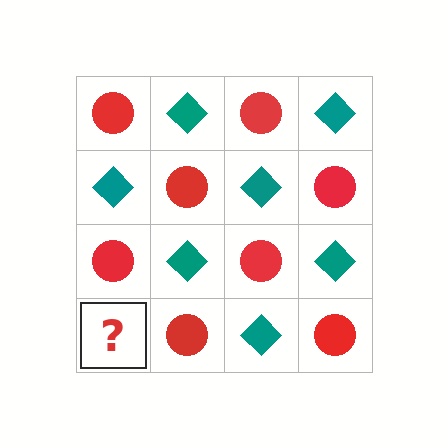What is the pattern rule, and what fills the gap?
The rule is that it alternates red circle and teal diamond in a checkerboard pattern. The gap should be filled with a teal diamond.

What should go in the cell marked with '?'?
The missing cell should contain a teal diamond.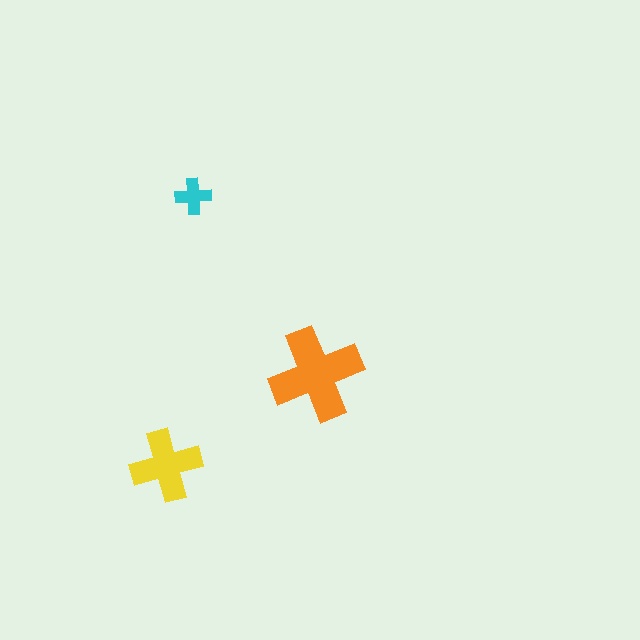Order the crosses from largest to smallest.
the orange one, the yellow one, the cyan one.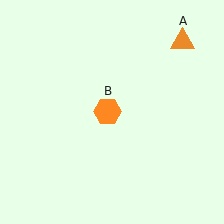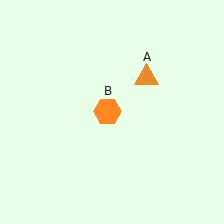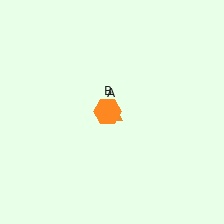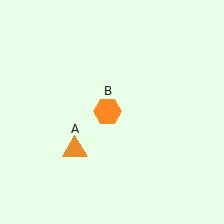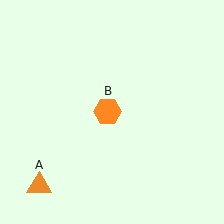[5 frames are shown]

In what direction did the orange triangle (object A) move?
The orange triangle (object A) moved down and to the left.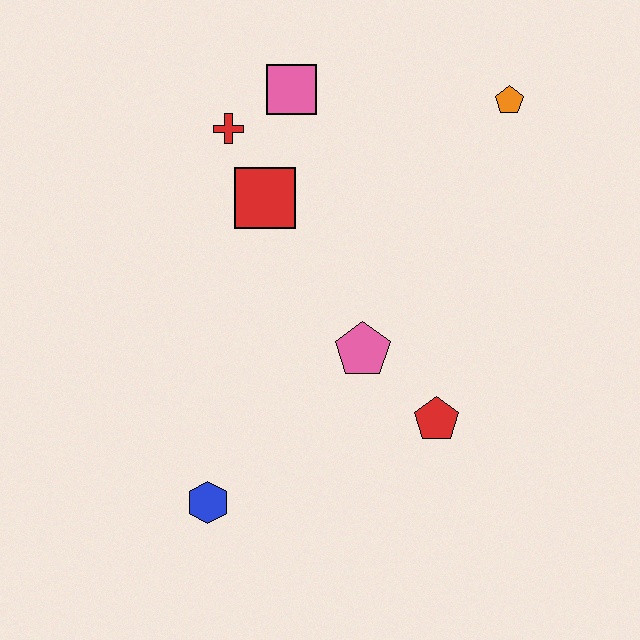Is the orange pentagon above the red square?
Yes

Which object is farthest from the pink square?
The blue hexagon is farthest from the pink square.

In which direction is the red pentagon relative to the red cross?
The red pentagon is below the red cross.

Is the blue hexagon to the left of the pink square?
Yes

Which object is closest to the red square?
The red cross is closest to the red square.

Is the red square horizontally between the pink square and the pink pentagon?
No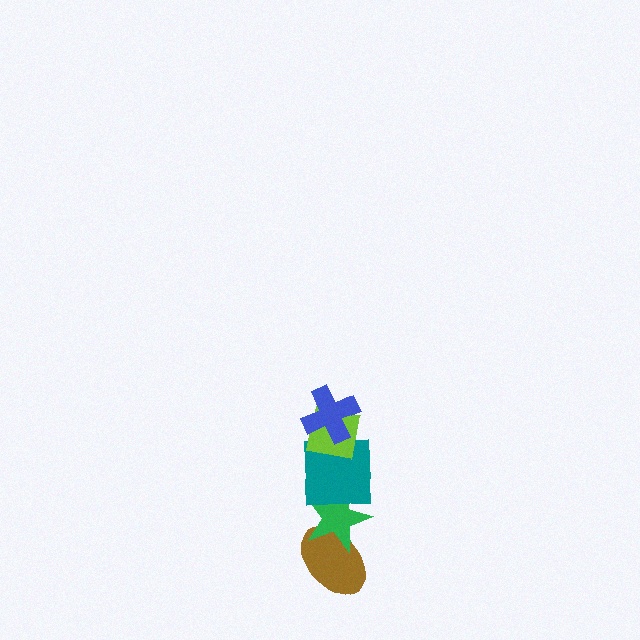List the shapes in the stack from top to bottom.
From top to bottom: the blue cross, the lime square, the teal square, the green star, the brown ellipse.